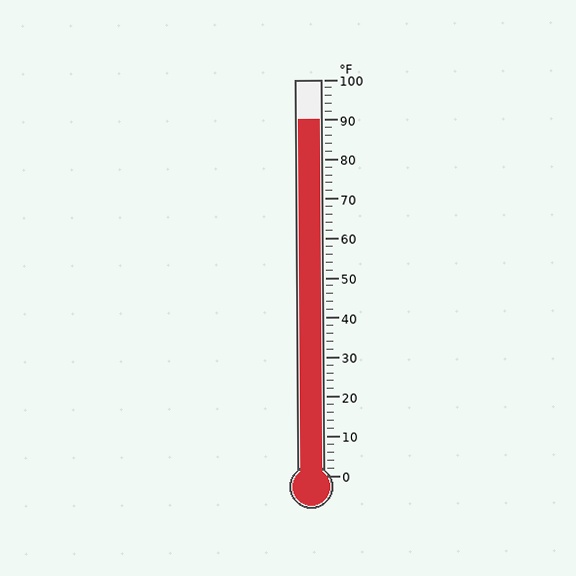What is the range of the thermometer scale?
The thermometer scale ranges from 0°F to 100°F.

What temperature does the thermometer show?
The thermometer shows approximately 90°F.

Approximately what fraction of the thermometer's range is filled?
The thermometer is filled to approximately 90% of its range.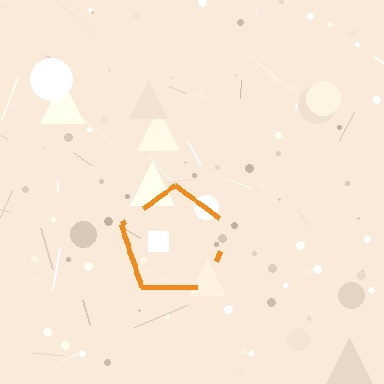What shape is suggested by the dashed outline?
The dashed outline suggests a pentagon.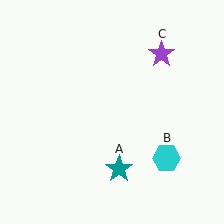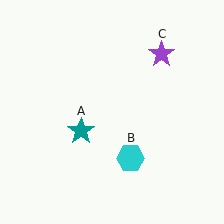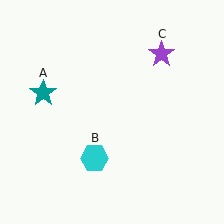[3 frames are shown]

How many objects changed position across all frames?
2 objects changed position: teal star (object A), cyan hexagon (object B).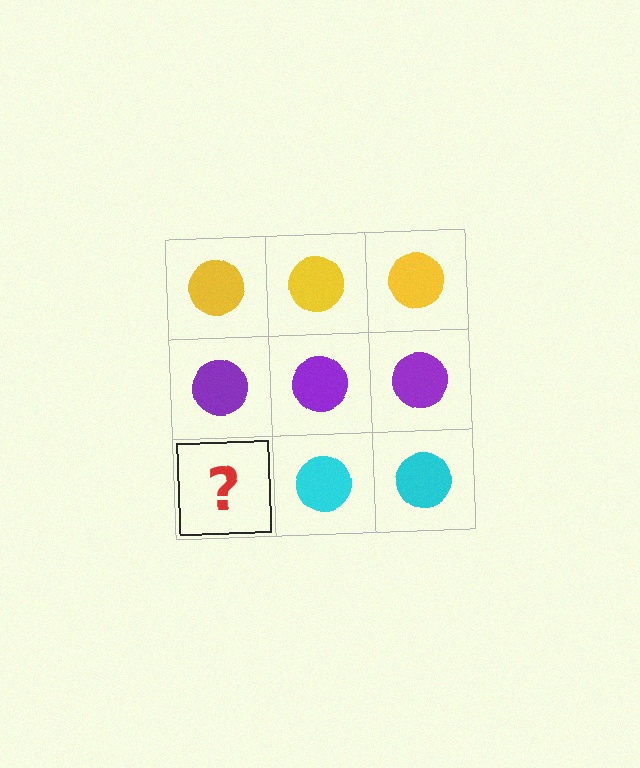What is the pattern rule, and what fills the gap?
The rule is that each row has a consistent color. The gap should be filled with a cyan circle.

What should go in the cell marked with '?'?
The missing cell should contain a cyan circle.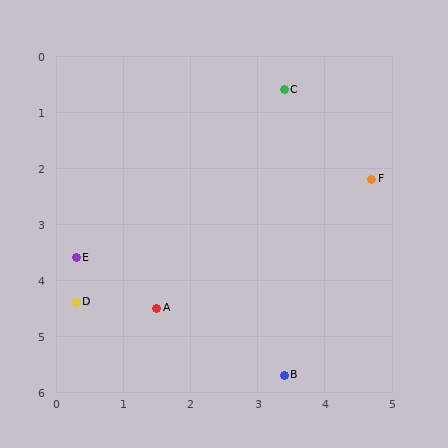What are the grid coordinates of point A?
Point A is at approximately (1.5, 4.5).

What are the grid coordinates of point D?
Point D is at approximately (0.3, 4.4).